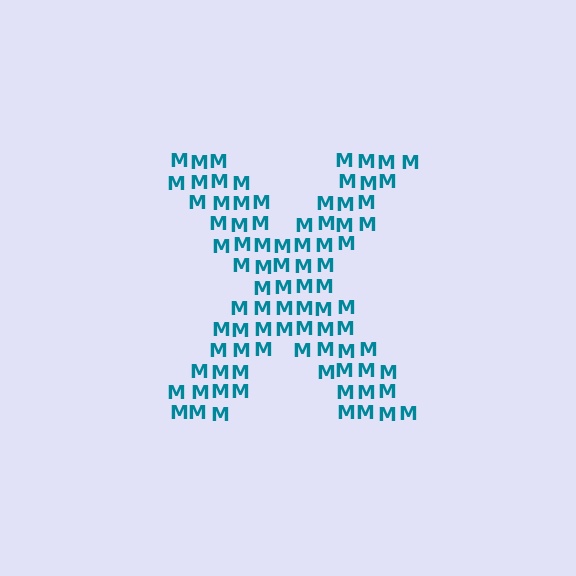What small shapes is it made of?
It is made of small letter M's.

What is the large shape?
The large shape is the letter X.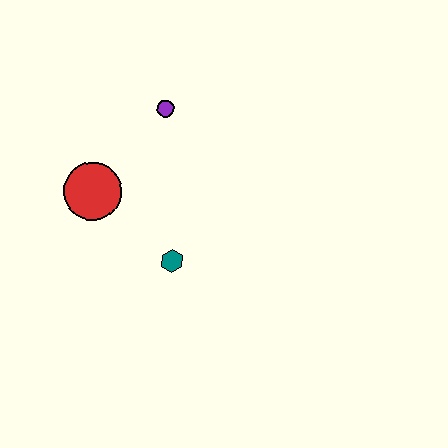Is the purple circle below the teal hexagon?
No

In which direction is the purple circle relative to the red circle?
The purple circle is above the red circle.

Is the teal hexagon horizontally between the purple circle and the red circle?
No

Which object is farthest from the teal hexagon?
The purple circle is farthest from the teal hexagon.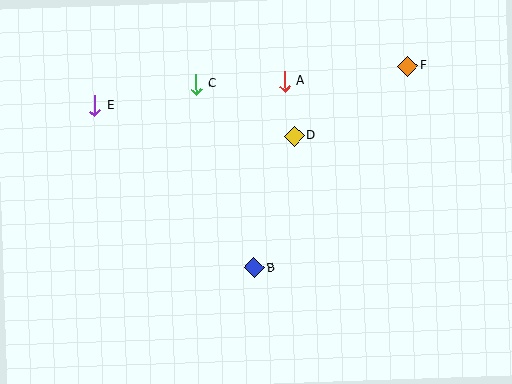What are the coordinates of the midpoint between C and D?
The midpoint between C and D is at (245, 110).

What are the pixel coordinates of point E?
Point E is at (95, 106).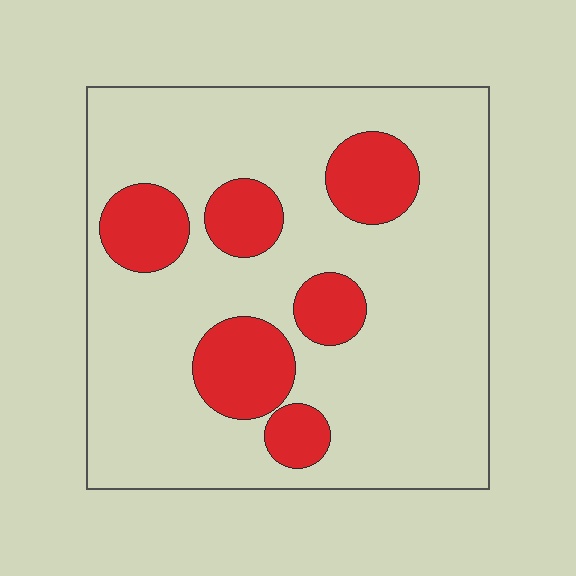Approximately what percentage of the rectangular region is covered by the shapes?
Approximately 20%.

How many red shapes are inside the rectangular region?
6.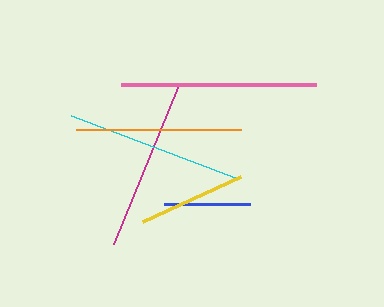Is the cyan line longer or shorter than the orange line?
The cyan line is longer than the orange line.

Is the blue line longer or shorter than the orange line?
The orange line is longer than the blue line.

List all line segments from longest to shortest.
From longest to shortest: pink, cyan, magenta, orange, yellow, blue.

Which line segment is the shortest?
The blue line is the shortest at approximately 86 pixels.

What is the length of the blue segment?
The blue segment is approximately 86 pixels long.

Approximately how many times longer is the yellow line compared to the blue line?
The yellow line is approximately 1.2 times the length of the blue line.